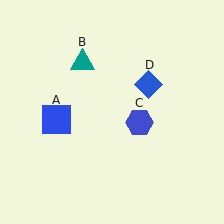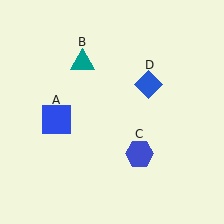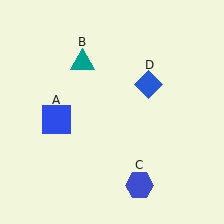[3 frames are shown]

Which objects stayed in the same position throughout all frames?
Blue square (object A) and teal triangle (object B) and blue diamond (object D) remained stationary.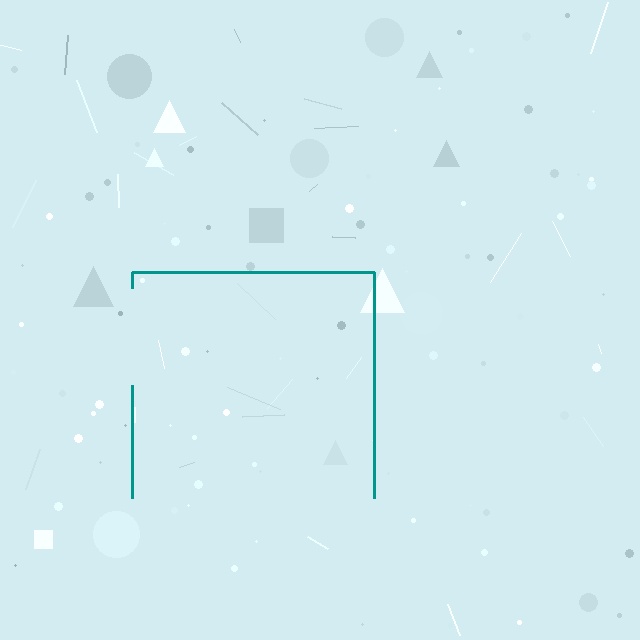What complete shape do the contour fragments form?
The contour fragments form a square.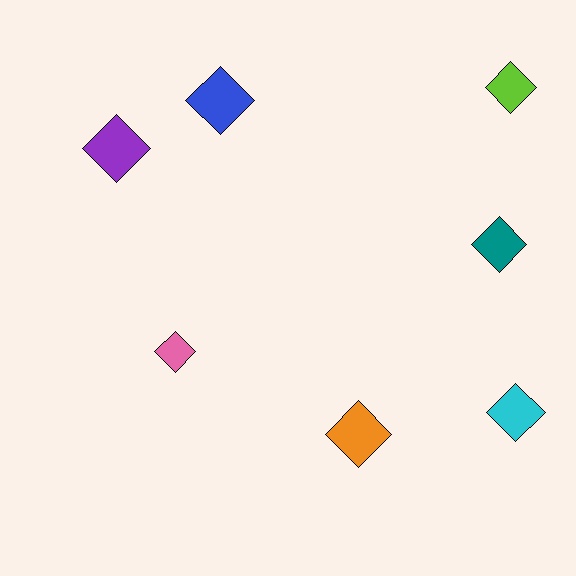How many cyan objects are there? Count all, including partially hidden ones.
There is 1 cyan object.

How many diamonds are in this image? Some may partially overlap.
There are 7 diamonds.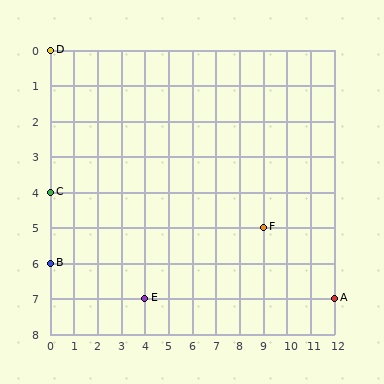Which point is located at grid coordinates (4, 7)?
Point E is at (4, 7).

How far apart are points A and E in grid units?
Points A and E are 8 columns apart.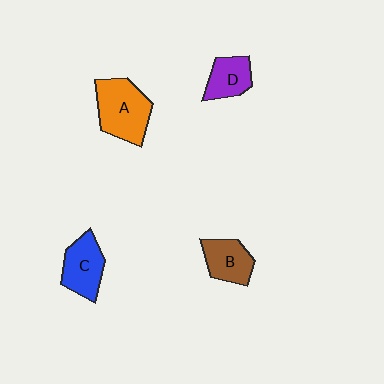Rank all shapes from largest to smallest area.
From largest to smallest: A (orange), C (blue), B (brown), D (purple).